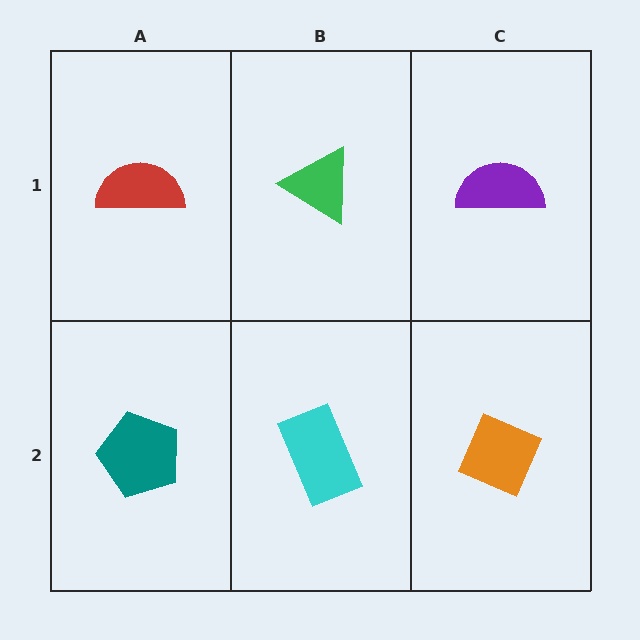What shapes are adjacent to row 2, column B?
A green triangle (row 1, column B), a teal pentagon (row 2, column A), an orange diamond (row 2, column C).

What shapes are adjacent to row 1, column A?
A teal pentagon (row 2, column A), a green triangle (row 1, column B).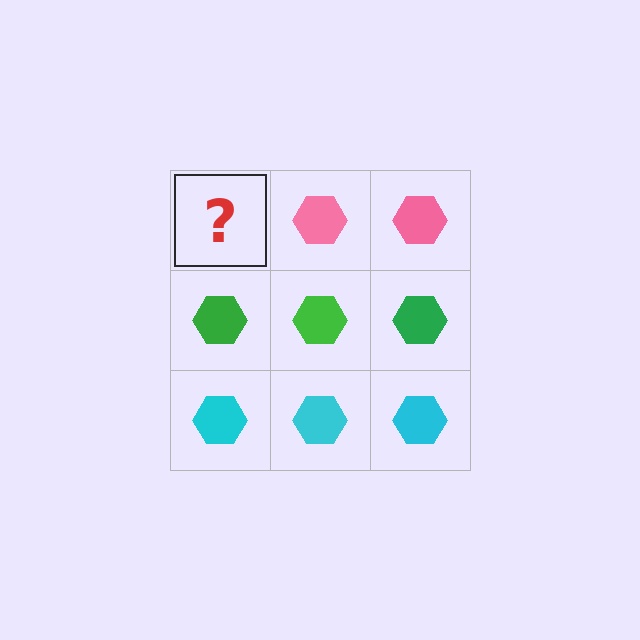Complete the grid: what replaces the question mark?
The question mark should be replaced with a pink hexagon.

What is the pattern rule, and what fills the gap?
The rule is that each row has a consistent color. The gap should be filled with a pink hexagon.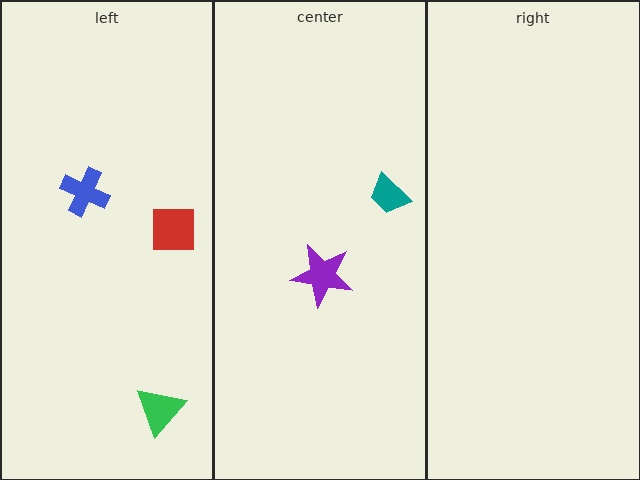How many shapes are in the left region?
3.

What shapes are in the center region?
The teal trapezoid, the purple star.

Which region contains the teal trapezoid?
The center region.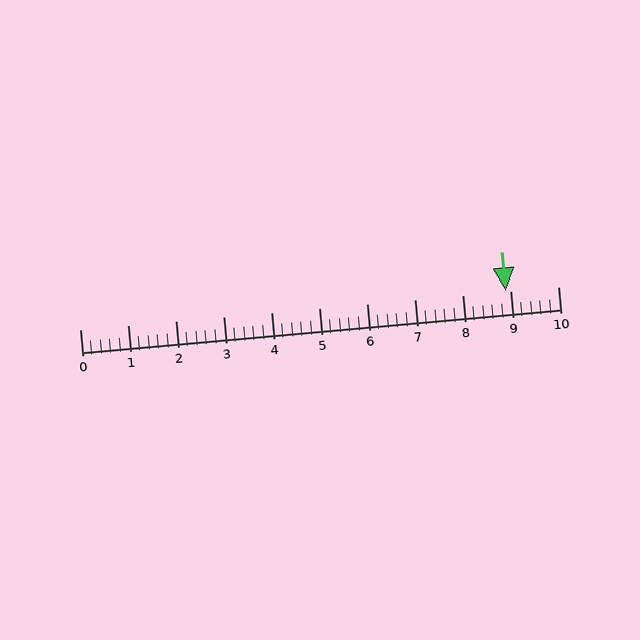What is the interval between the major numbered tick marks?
The major tick marks are spaced 1 units apart.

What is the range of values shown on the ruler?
The ruler shows values from 0 to 10.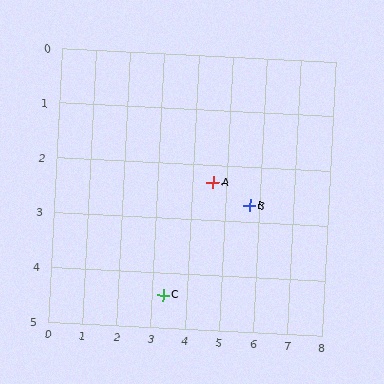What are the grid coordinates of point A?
Point A is at approximately (4.6, 2.3).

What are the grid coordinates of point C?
Point C is at approximately (3.3, 4.4).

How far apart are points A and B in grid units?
Points A and B are about 1.2 grid units apart.